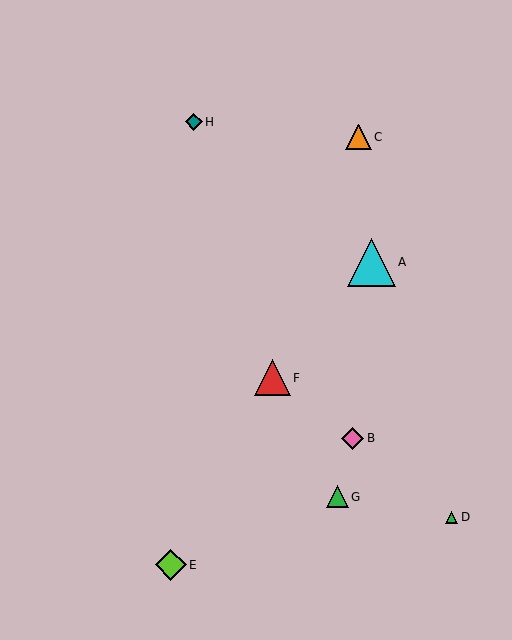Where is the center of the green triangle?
The center of the green triangle is at (452, 517).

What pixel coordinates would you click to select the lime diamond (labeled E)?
Click at (171, 565) to select the lime diamond E.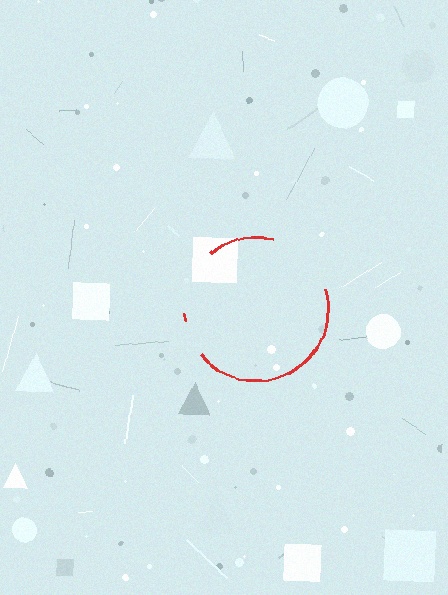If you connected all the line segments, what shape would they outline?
They would outline a circle.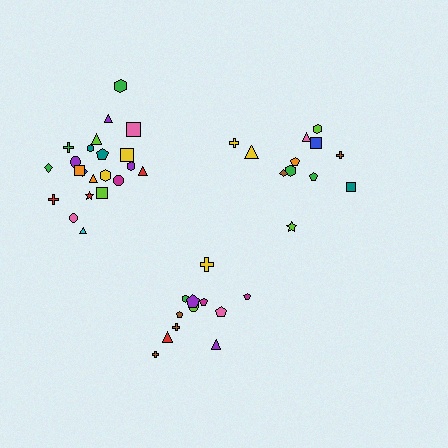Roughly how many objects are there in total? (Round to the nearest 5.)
Roughly 45 objects in total.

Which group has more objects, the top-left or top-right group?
The top-left group.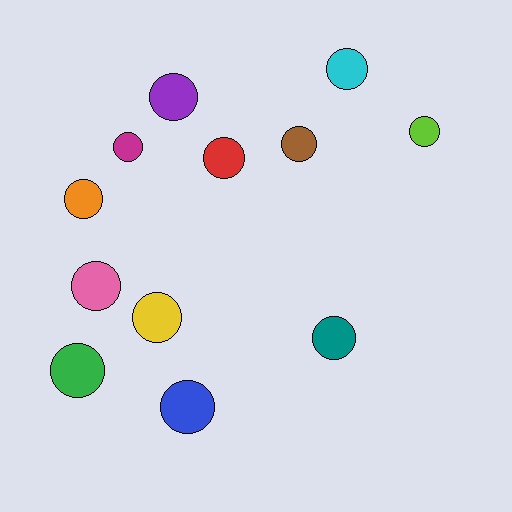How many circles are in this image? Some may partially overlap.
There are 12 circles.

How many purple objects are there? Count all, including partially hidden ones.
There is 1 purple object.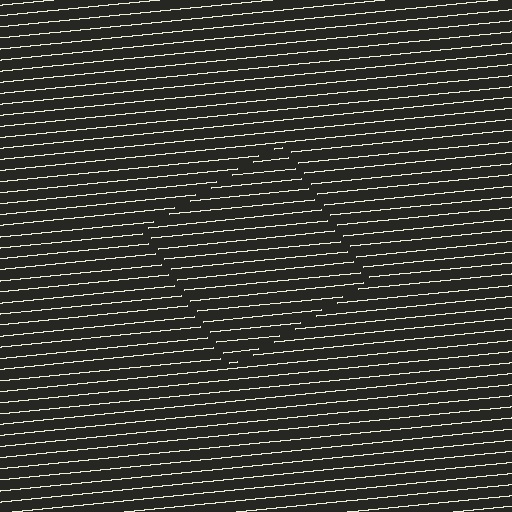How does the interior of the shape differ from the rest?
The interior of the shape contains the same grating, shifted by half a period — the contour is defined by the phase discontinuity where line-ends from the inner and outer gratings abut.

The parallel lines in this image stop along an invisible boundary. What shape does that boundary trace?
An illusory square. The interior of the shape contains the same grating, shifted by half a period — the contour is defined by the phase discontinuity where line-ends from the inner and outer gratings abut.